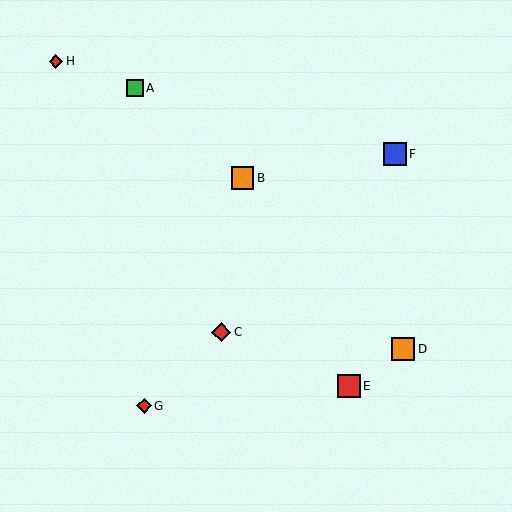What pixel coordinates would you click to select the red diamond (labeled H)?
Click at (56, 61) to select the red diamond H.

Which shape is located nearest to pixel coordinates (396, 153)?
The blue square (labeled F) at (395, 154) is nearest to that location.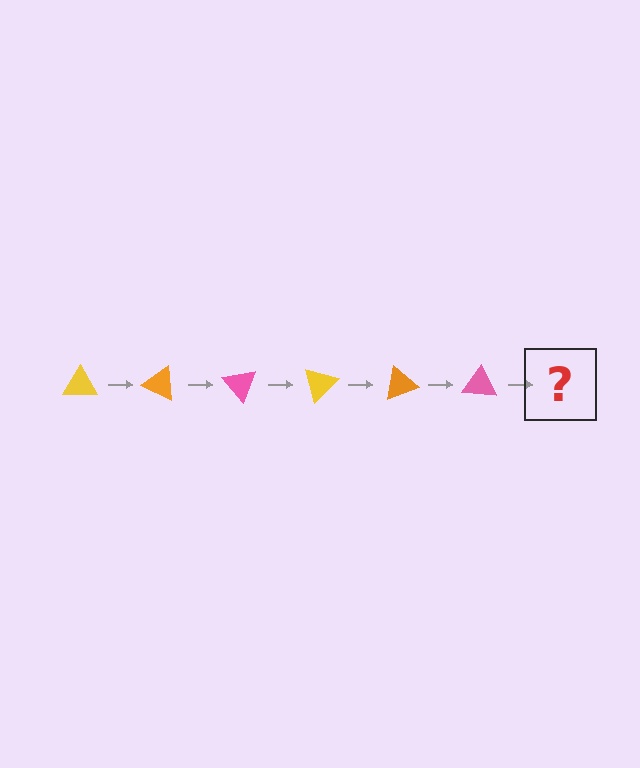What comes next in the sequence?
The next element should be a yellow triangle, rotated 150 degrees from the start.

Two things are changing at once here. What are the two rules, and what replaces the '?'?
The two rules are that it rotates 25 degrees each step and the color cycles through yellow, orange, and pink. The '?' should be a yellow triangle, rotated 150 degrees from the start.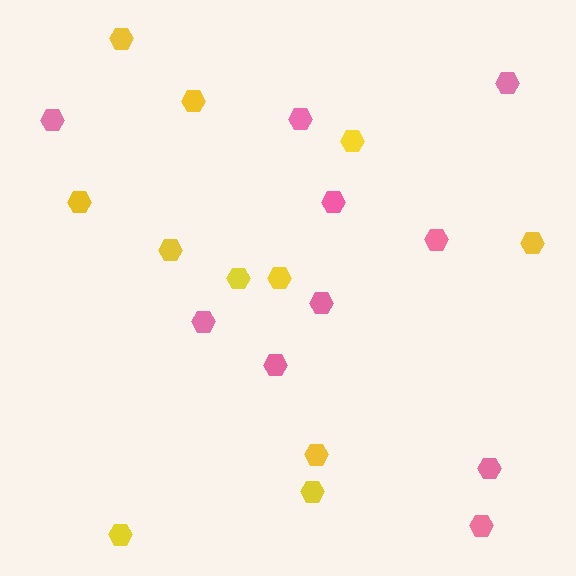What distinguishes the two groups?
There are 2 groups: one group of yellow hexagons (11) and one group of pink hexagons (10).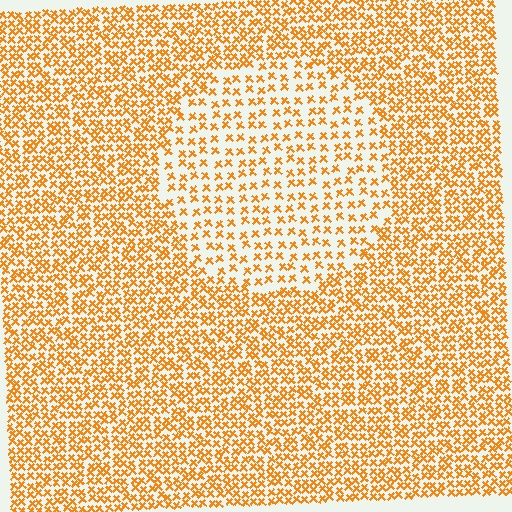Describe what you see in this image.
The image contains small orange elements arranged at two different densities. A circle-shaped region is visible where the elements are less densely packed than the surrounding area.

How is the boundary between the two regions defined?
The boundary is defined by a change in element density (approximately 1.9x ratio). All elements are the same color, size, and shape.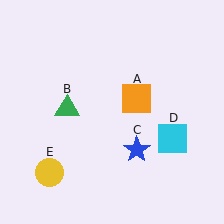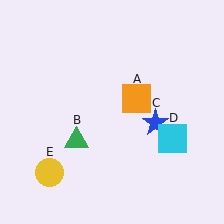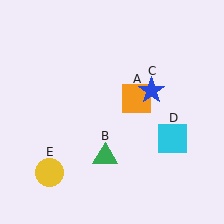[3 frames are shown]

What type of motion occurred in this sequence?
The green triangle (object B), blue star (object C) rotated counterclockwise around the center of the scene.